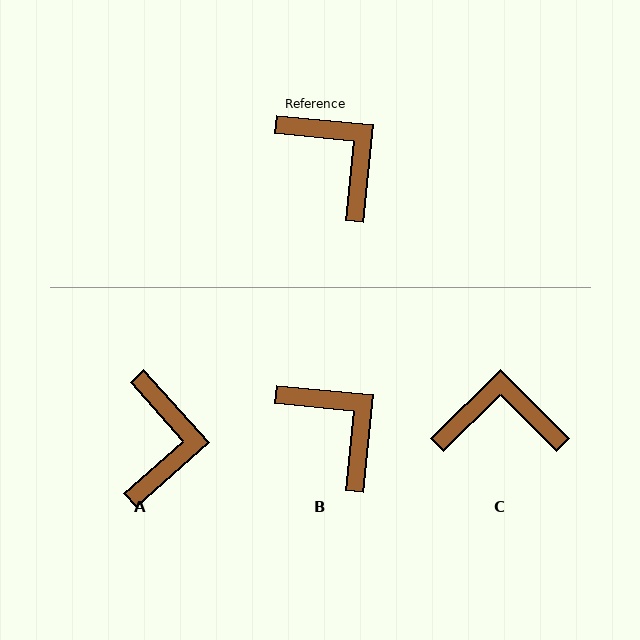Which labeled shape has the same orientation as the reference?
B.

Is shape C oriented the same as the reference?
No, it is off by about 51 degrees.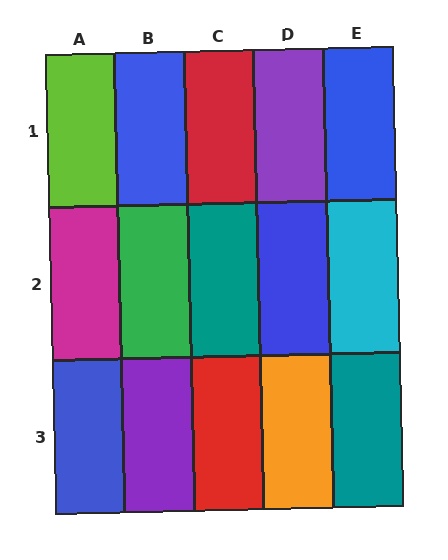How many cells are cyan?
1 cell is cyan.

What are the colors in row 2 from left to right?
Magenta, green, teal, blue, cyan.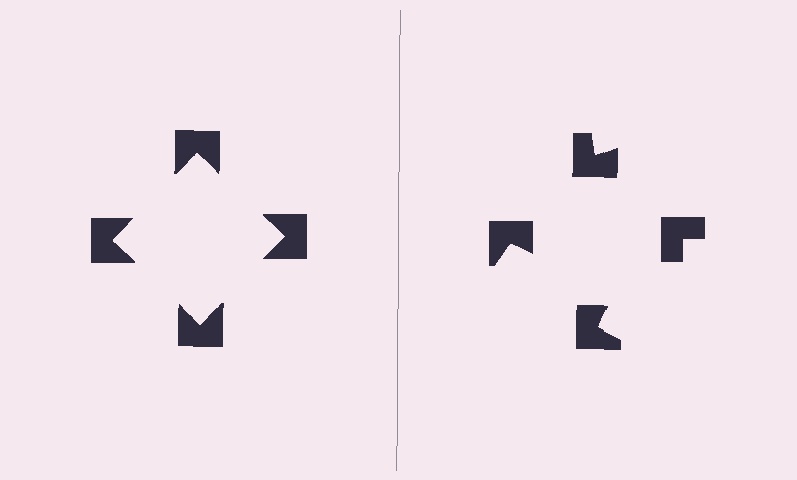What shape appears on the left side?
An illusory square.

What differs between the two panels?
The notched squares are positioned identically on both sides; only the wedge orientations differ. On the left they align to a square; on the right they are misaligned.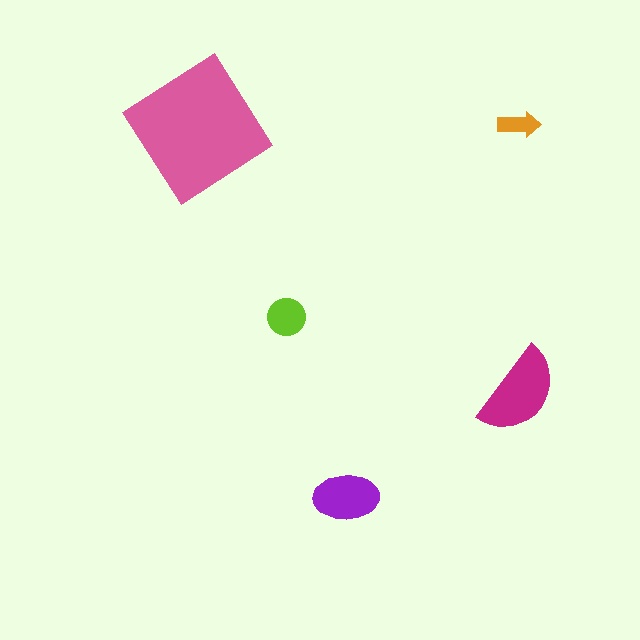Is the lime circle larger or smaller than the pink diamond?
Smaller.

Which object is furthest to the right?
The magenta semicircle is rightmost.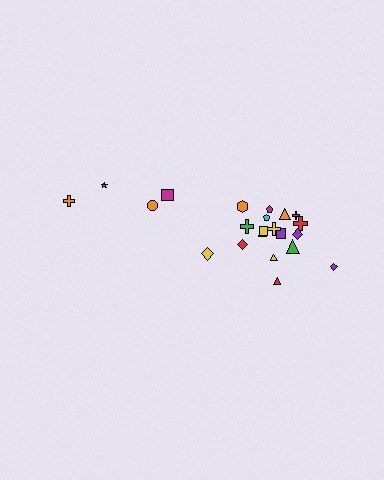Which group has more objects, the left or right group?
The right group.